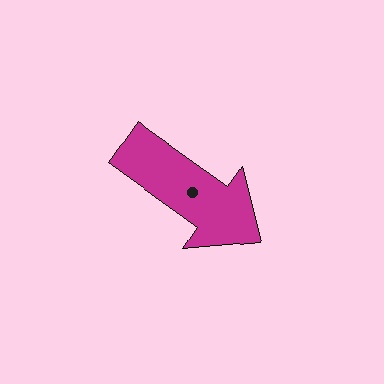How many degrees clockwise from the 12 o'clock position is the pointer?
Approximately 125 degrees.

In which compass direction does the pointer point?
Southeast.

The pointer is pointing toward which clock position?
Roughly 4 o'clock.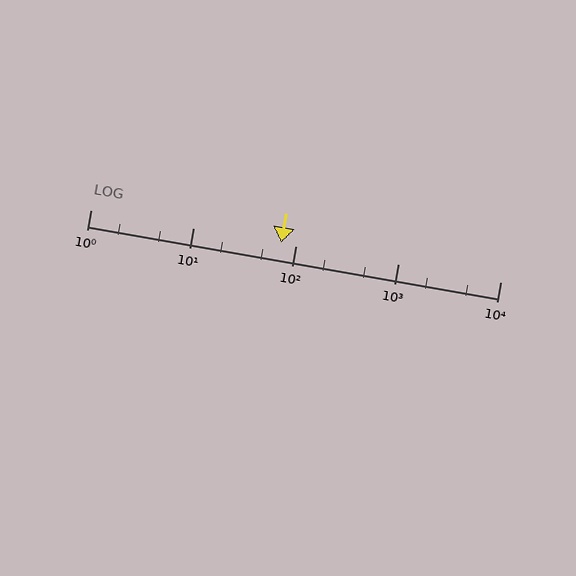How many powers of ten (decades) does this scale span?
The scale spans 4 decades, from 1 to 10000.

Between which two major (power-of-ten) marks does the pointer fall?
The pointer is between 10 and 100.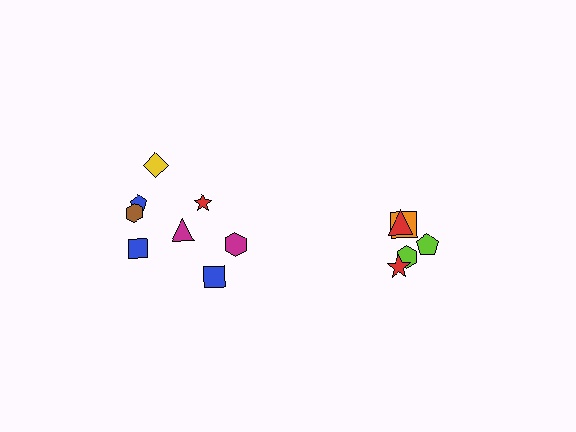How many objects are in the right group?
There are 5 objects.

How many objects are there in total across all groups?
There are 13 objects.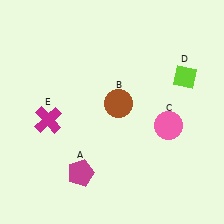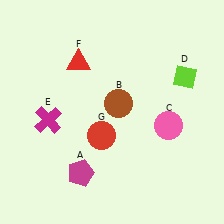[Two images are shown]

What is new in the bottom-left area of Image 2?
A red circle (G) was added in the bottom-left area of Image 2.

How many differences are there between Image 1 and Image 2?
There are 2 differences between the two images.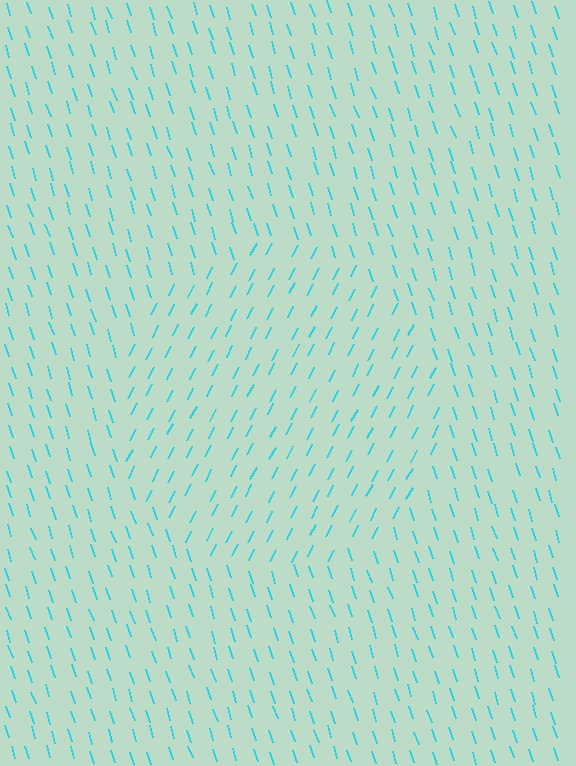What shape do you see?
I see a circle.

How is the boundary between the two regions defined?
The boundary is defined purely by a change in line orientation (approximately 45 degrees difference). All lines are the same color and thickness.